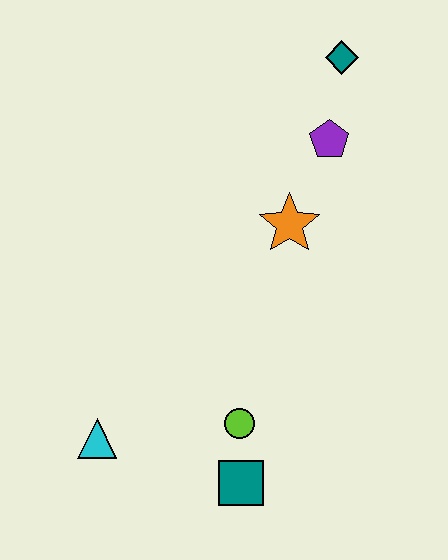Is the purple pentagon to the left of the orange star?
No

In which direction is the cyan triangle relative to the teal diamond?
The cyan triangle is below the teal diamond.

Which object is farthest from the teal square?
The teal diamond is farthest from the teal square.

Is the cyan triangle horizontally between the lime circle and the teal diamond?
No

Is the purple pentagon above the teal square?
Yes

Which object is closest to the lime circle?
The teal square is closest to the lime circle.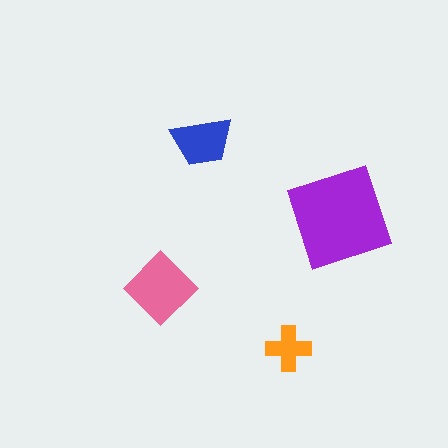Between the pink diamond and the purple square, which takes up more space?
The purple square.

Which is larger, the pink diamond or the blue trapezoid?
The pink diamond.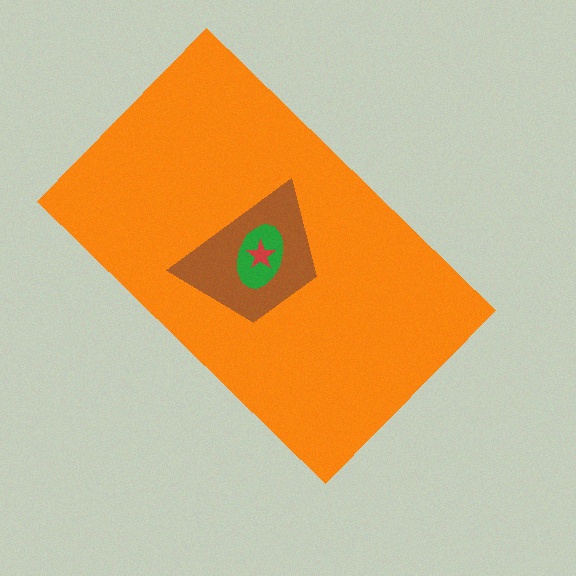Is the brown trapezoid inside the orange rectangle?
Yes.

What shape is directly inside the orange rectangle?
The brown trapezoid.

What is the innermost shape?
The red star.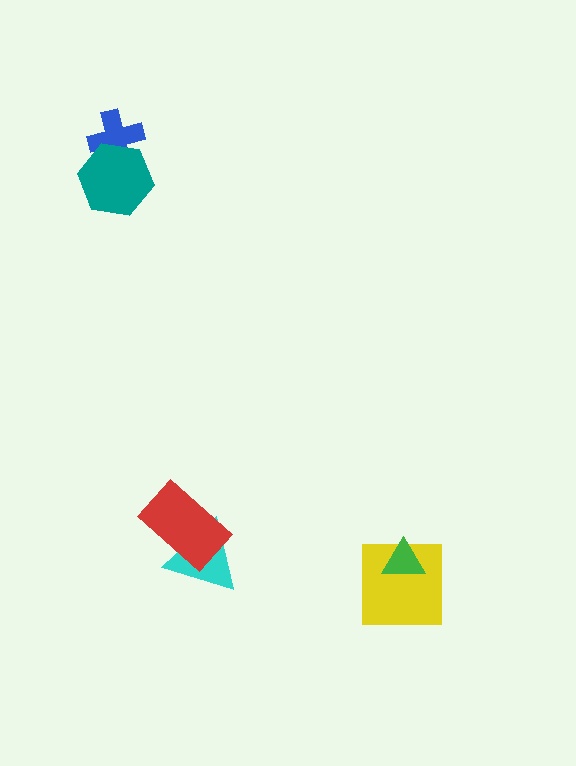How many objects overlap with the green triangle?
1 object overlaps with the green triangle.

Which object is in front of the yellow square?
The green triangle is in front of the yellow square.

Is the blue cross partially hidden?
Yes, it is partially covered by another shape.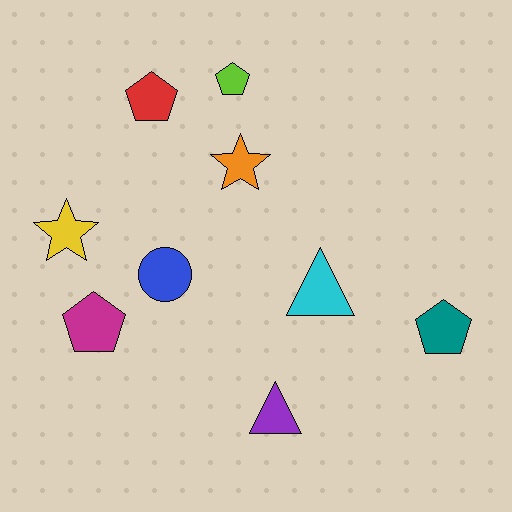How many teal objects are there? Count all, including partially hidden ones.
There is 1 teal object.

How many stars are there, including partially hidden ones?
There are 2 stars.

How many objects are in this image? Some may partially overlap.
There are 9 objects.